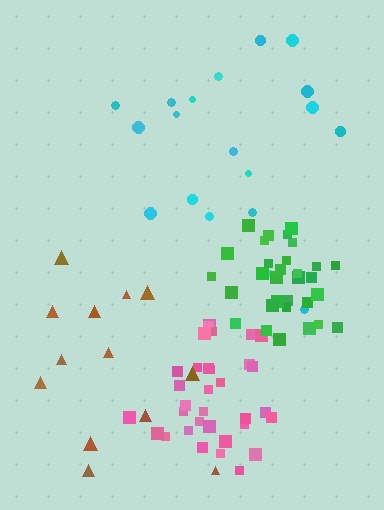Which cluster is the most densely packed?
Green.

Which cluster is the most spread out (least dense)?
Brown.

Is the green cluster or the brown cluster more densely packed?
Green.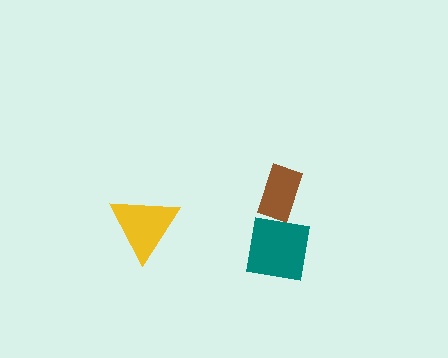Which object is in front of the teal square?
The brown rectangle is in front of the teal square.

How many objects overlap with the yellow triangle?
0 objects overlap with the yellow triangle.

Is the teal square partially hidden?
Yes, it is partially covered by another shape.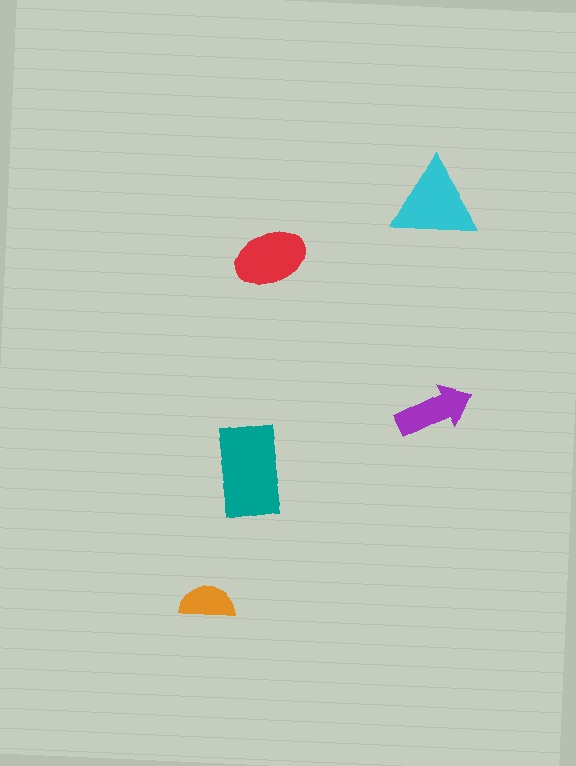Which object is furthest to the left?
The orange semicircle is leftmost.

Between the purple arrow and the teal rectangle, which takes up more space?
The teal rectangle.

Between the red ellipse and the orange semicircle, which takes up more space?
The red ellipse.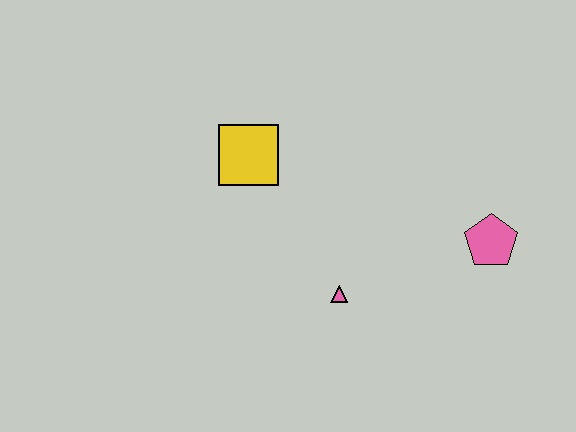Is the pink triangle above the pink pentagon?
No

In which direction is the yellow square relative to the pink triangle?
The yellow square is above the pink triangle.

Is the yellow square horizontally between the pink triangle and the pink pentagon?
No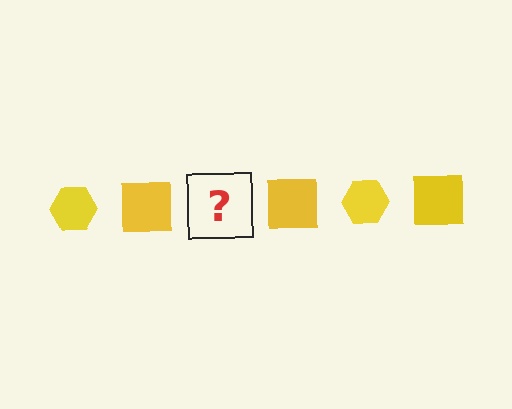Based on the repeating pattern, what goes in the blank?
The blank should be a yellow hexagon.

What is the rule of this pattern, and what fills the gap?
The rule is that the pattern cycles through hexagon, square shapes in yellow. The gap should be filled with a yellow hexagon.